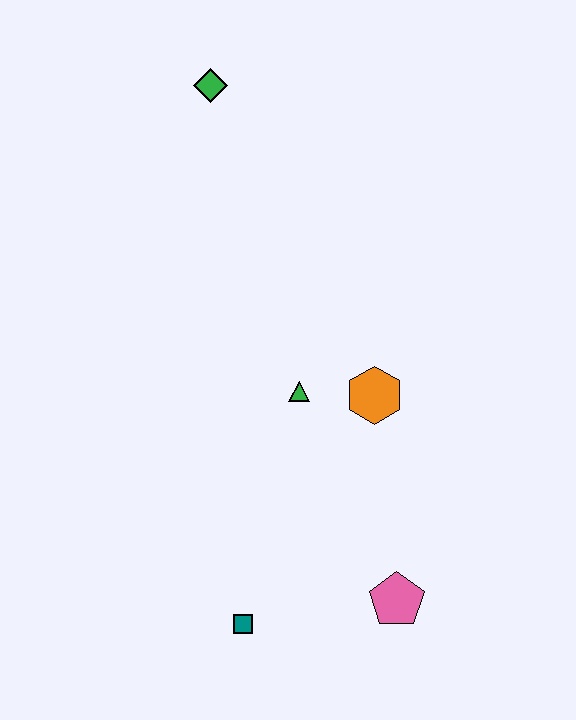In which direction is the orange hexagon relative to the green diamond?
The orange hexagon is below the green diamond.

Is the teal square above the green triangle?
No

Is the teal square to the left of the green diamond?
No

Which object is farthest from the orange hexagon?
The green diamond is farthest from the orange hexagon.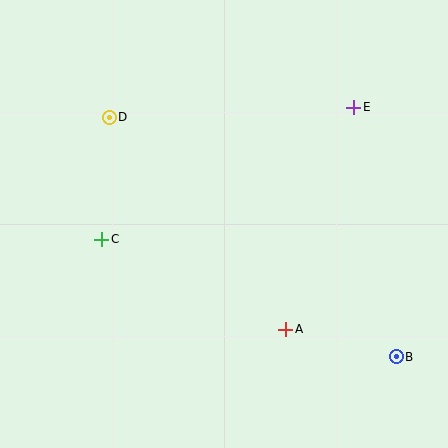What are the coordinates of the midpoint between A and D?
The midpoint between A and D is at (198, 223).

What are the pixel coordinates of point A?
Point A is at (286, 329).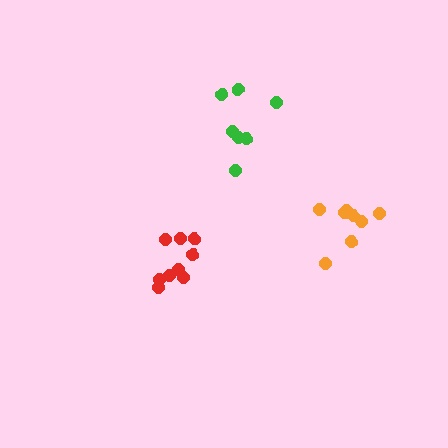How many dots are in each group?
Group 1: 7 dots, Group 2: 9 dots, Group 3: 9 dots (25 total).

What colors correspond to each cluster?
The clusters are colored: green, red, orange.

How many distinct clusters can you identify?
There are 3 distinct clusters.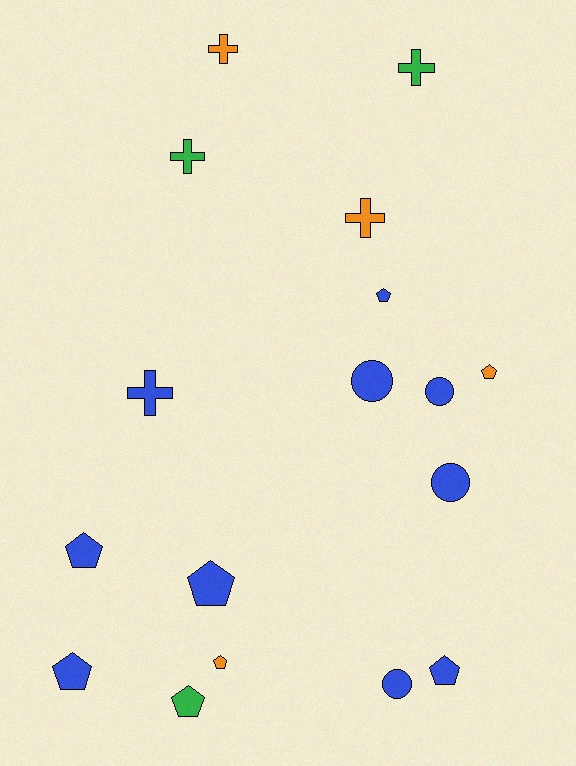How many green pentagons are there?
There is 1 green pentagon.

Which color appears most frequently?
Blue, with 10 objects.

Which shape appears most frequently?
Pentagon, with 8 objects.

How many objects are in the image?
There are 17 objects.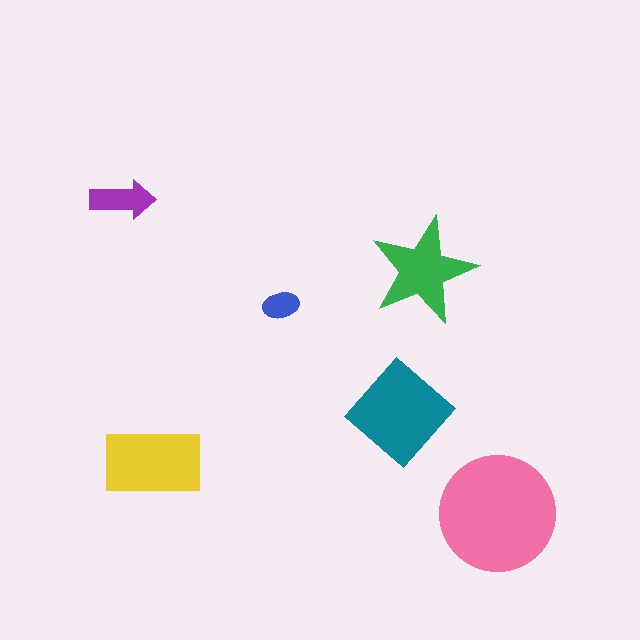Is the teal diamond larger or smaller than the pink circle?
Smaller.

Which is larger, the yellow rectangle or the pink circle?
The pink circle.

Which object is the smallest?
The blue ellipse.